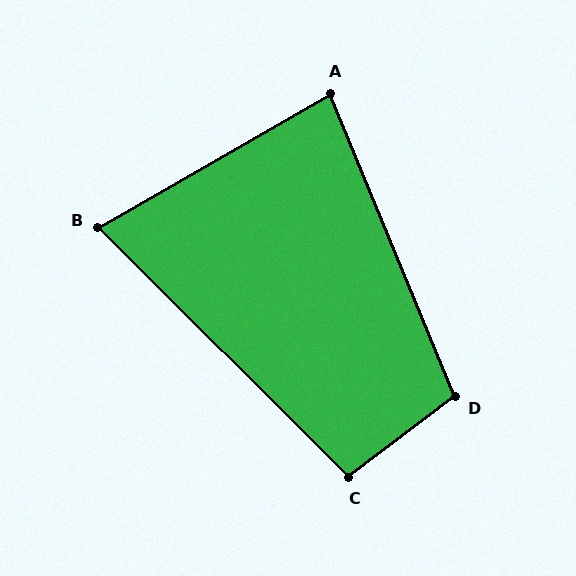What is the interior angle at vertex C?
Approximately 98 degrees (obtuse).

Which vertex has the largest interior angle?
D, at approximately 105 degrees.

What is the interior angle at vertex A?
Approximately 82 degrees (acute).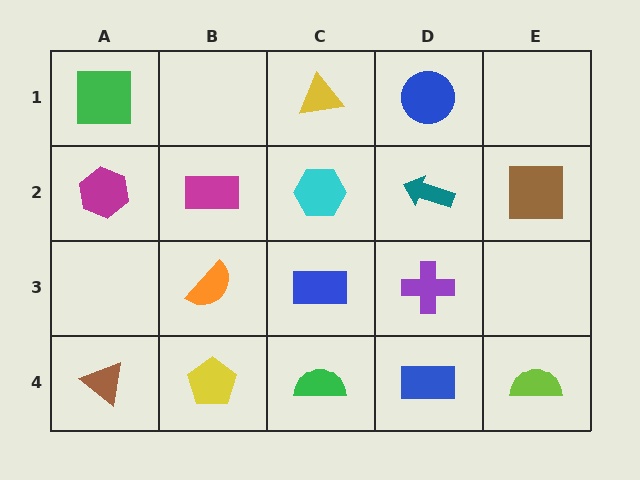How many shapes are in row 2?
5 shapes.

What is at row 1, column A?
A green square.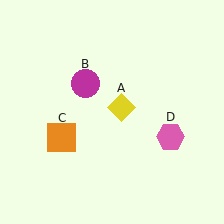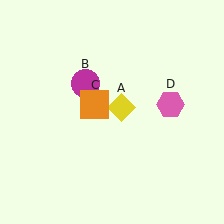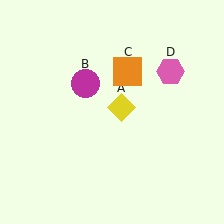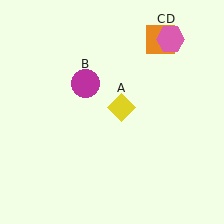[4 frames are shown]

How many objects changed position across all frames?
2 objects changed position: orange square (object C), pink hexagon (object D).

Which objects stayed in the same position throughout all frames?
Yellow diamond (object A) and magenta circle (object B) remained stationary.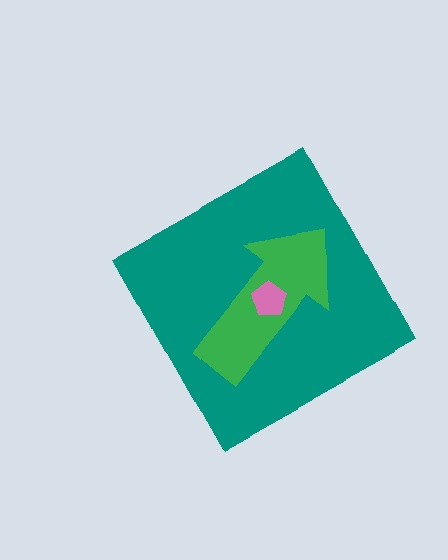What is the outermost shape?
The teal diamond.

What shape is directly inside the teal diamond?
The green arrow.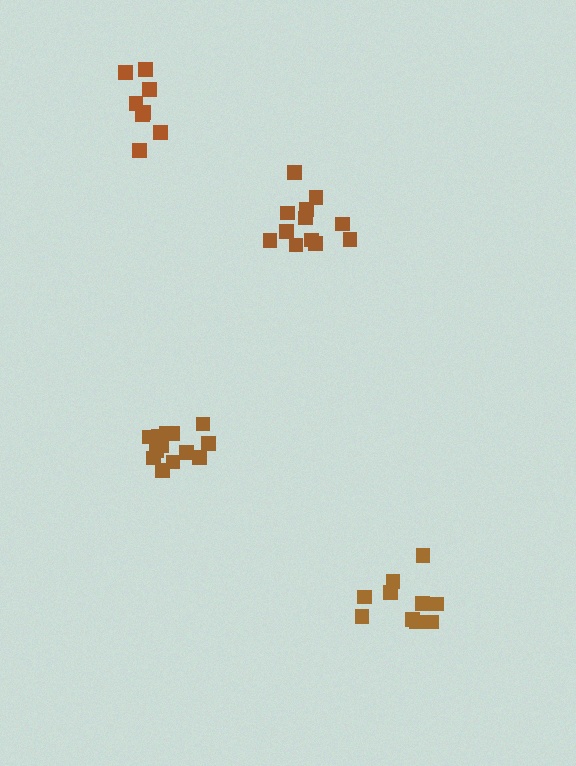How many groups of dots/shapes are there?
There are 4 groups.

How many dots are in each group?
Group 1: 12 dots, Group 2: 10 dots, Group 3: 13 dots, Group 4: 9 dots (44 total).